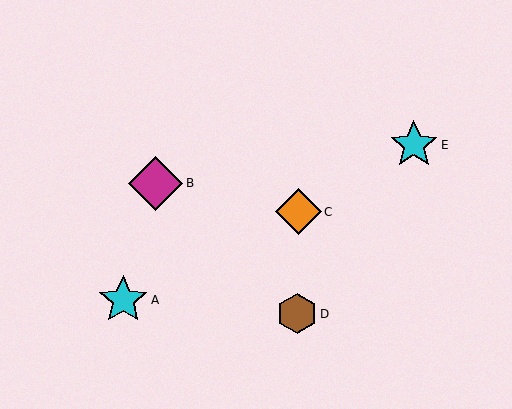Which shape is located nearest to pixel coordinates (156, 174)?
The magenta diamond (labeled B) at (156, 183) is nearest to that location.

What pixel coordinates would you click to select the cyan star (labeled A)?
Click at (123, 300) to select the cyan star A.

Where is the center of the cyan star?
The center of the cyan star is at (414, 145).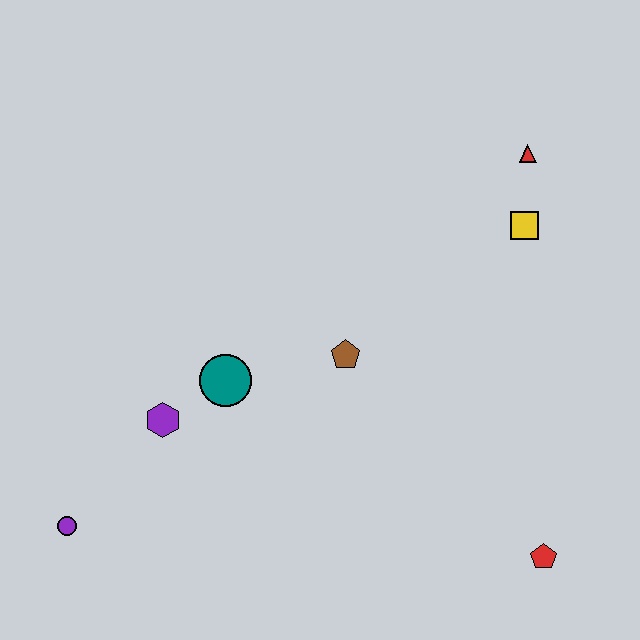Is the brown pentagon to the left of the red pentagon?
Yes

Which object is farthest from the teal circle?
The red triangle is farthest from the teal circle.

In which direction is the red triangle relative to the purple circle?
The red triangle is to the right of the purple circle.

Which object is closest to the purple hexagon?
The teal circle is closest to the purple hexagon.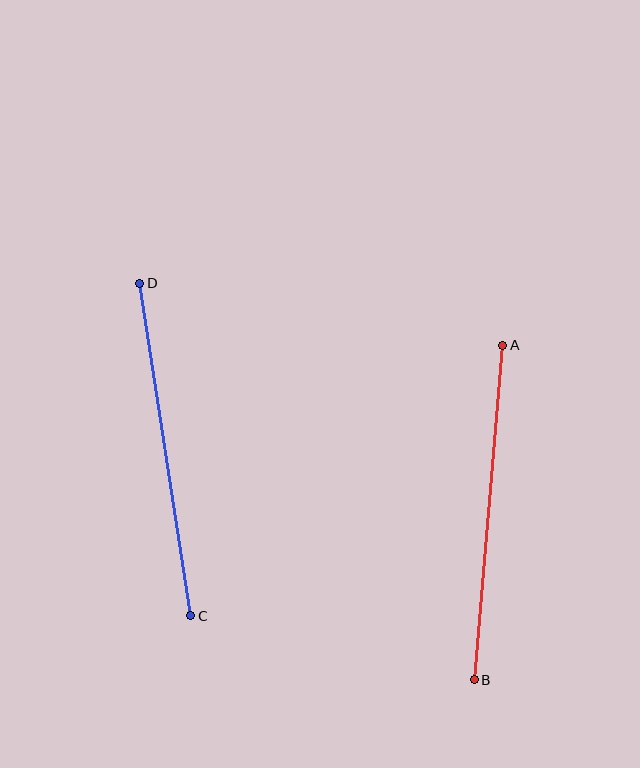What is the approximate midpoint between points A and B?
The midpoint is at approximately (489, 513) pixels.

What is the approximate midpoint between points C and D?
The midpoint is at approximately (165, 449) pixels.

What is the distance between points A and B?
The distance is approximately 336 pixels.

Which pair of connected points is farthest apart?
Points C and D are farthest apart.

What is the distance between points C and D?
The distance is approximately 337 pixels.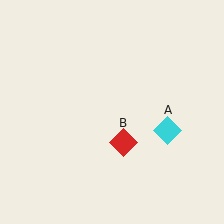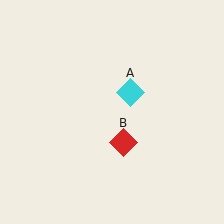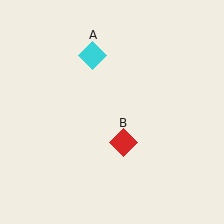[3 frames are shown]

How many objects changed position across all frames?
1 object changed position: cyan diamond (object A).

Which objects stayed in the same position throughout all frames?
Red diamond (object B) remained stationary.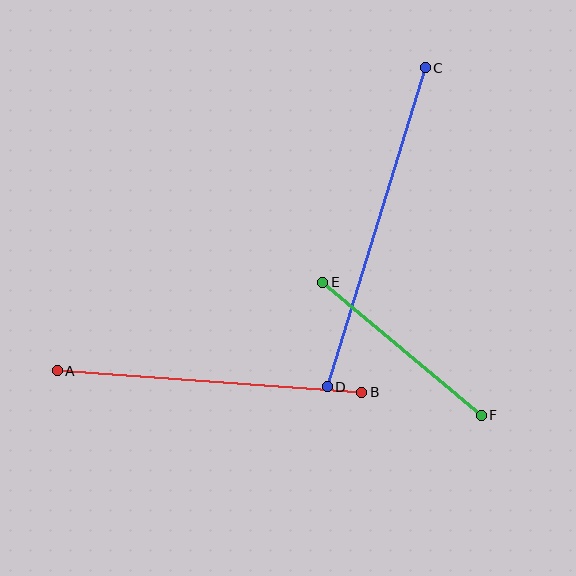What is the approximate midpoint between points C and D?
The midpoint is at approximately (376, 227) pixels.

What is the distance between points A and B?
The distance is approximately 305 pixels.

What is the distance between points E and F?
The distance is approximately 207 pixels.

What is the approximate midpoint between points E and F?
The midpoint is at approximately (402, 349) pixels.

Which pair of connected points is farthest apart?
Points C and D are farthest apart.